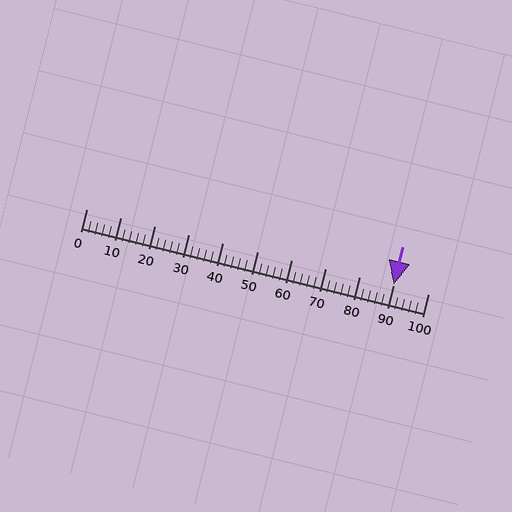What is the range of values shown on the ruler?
The ruler shows values from 0 to 100.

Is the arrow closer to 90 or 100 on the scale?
The arrow is closer to 90.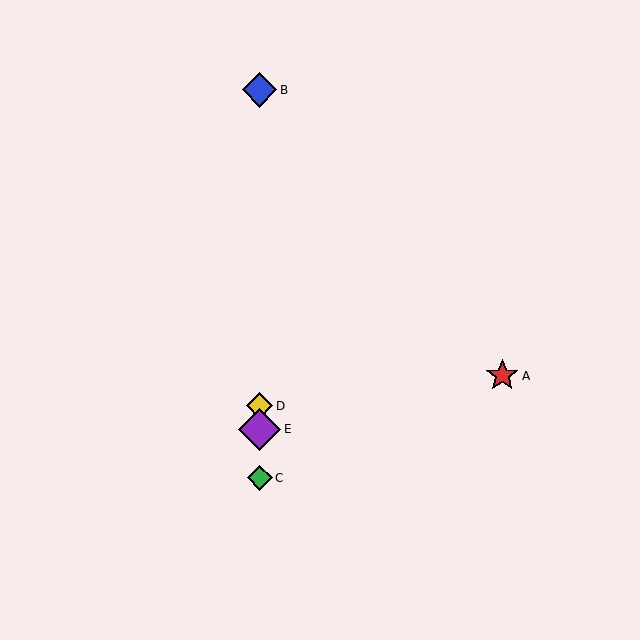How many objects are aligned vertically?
4 objects (B, C, D, E) are aligned vertically.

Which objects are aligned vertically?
Objects B, C, D, E are aligned vertically.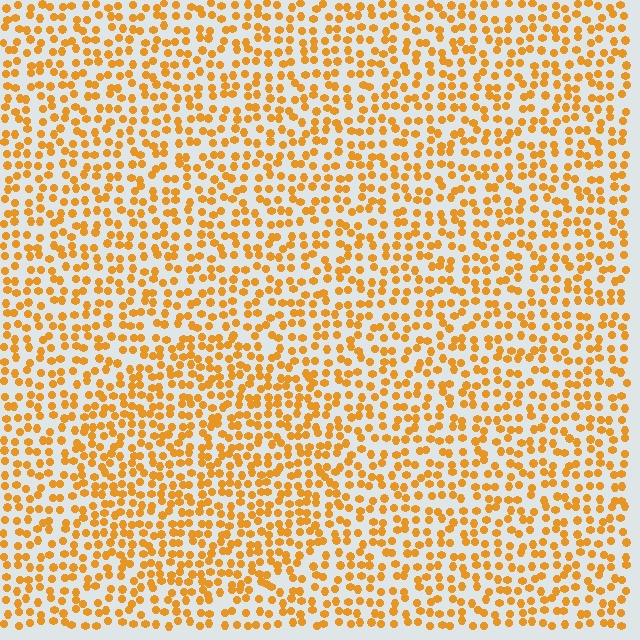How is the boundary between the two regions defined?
The boundary is defined by a change in element density (approximately 1.4x ratio). All elements are the same color, size, and shape.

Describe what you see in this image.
The image contains small orange elements arranged at two different densities. A circle-shaped region is visible where the elements are more densely packed than the surrounding area.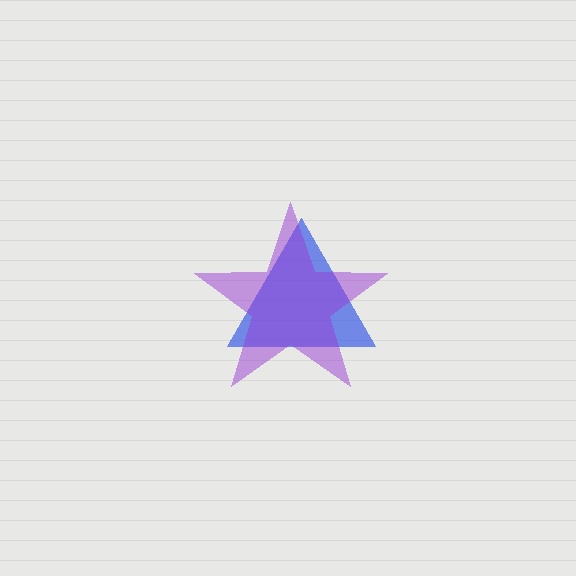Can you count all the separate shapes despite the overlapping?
Yes, there are 2 separate shapes.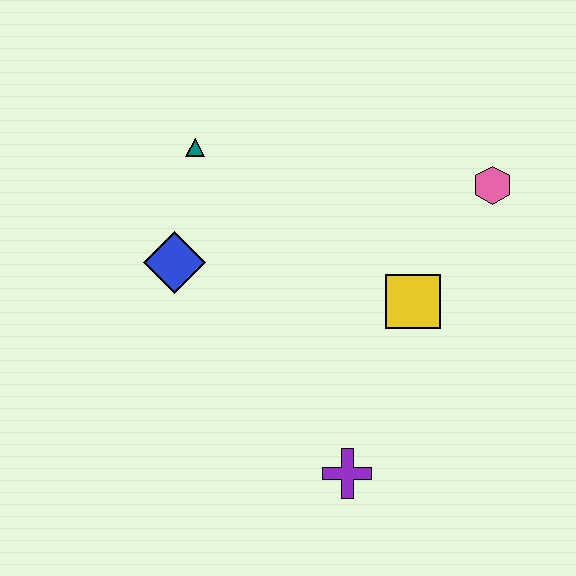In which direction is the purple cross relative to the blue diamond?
The purple cross is below the blue diamond.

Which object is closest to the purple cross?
The yellow square is closest to the purple cross.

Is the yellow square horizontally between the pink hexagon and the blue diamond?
Yes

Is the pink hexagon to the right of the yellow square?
Yes